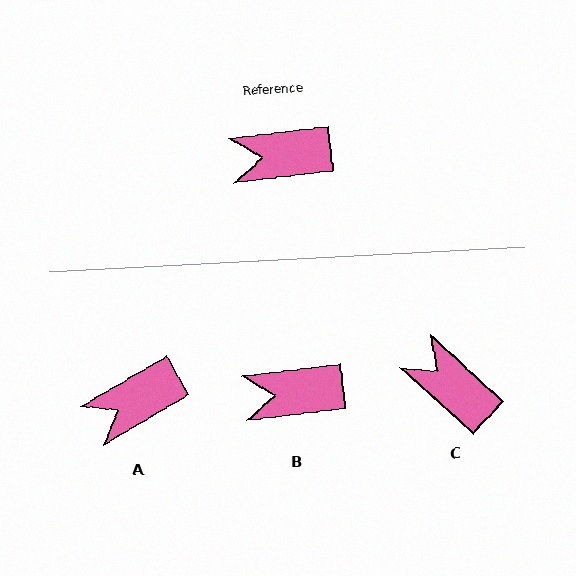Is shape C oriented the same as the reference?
No, it is off by about 49 degrees.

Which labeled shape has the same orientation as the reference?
B.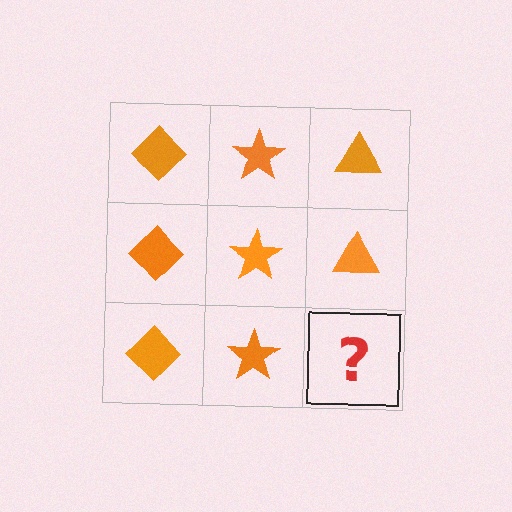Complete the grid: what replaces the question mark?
The question mark should be replaced with an orange triangle.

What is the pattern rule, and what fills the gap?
The rule is that each column has a consistent shape. The gap should be filled with an orange triangle.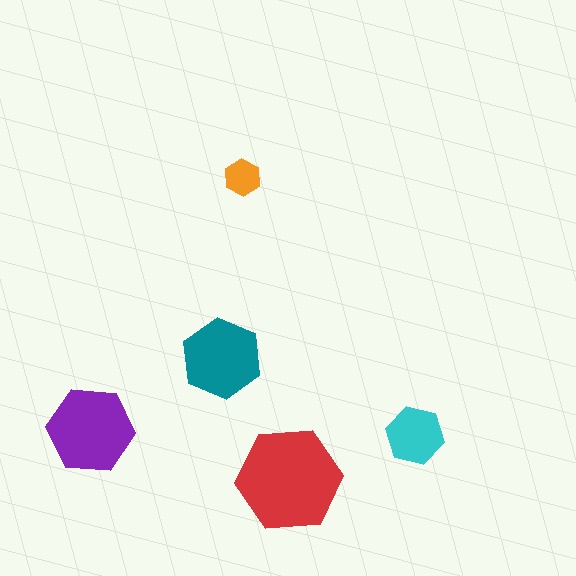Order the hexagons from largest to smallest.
the red one, the purple one, the teal one, the cyan one, the orange one.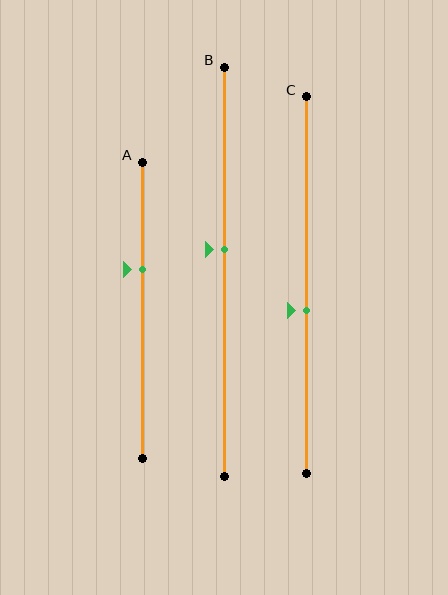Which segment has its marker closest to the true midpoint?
Segment B has its marker closest to the true midpoint.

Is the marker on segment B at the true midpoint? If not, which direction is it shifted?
No, the marker on segment B is shifted upward by about 5% of the segment length.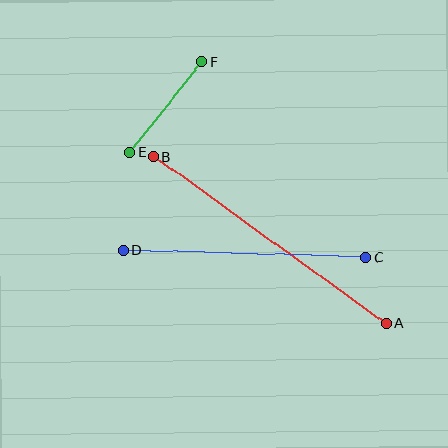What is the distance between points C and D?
The distance is approximately 243 pixels.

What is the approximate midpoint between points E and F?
The midpoint is at approximately (166, 107) pixels.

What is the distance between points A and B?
The distance is approximately 286 pixels.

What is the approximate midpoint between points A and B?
The midpoint is at approximately (270, 240) pixels.